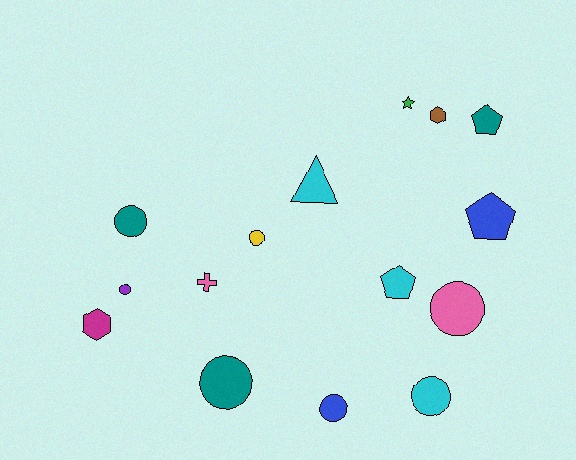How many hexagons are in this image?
There are 2 hexagons.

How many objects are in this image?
There are 15 objects.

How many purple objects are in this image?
There is 1 purple object.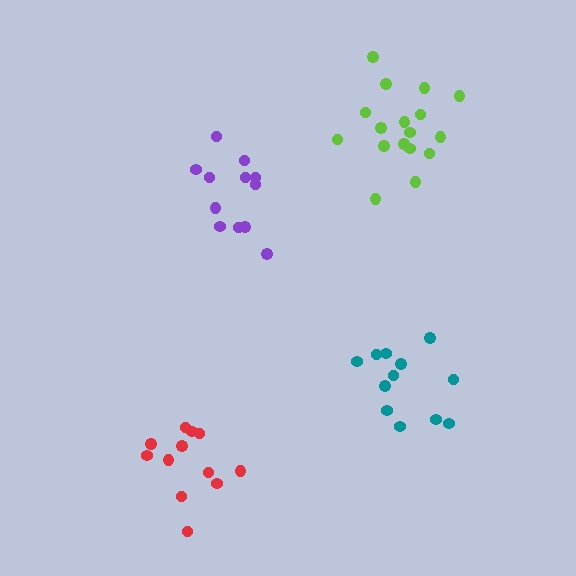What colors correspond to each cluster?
The clusters are colored: red, purple, lime, teal.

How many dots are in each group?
Group 1: 12 dots, Group 2: 12 dots, Group 3: 17 dots, Group 4: 12 dots (53 total).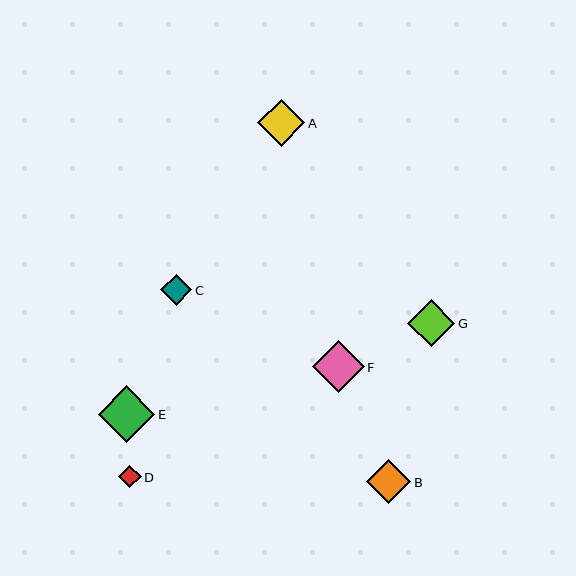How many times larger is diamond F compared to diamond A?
Diamond F is approximately 1.1 times the size of diamond A.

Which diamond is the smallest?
Diamond D is the smallest with a size of approximately 22 pixels.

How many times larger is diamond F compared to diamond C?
Diamond F is approximately 1.7 times the size of diamond C.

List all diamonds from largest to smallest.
From largest to smallest: E, F, A, G, B, C, D.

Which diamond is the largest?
Diamond E is the largest with a size of approximately 56 pixels.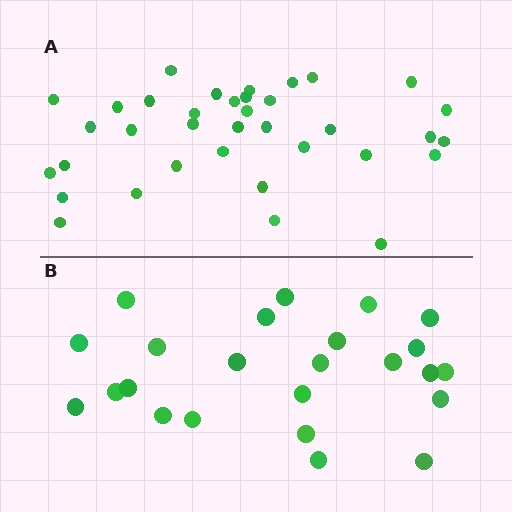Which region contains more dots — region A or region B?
Region A (the top region) has more dots.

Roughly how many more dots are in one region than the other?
Region A has roughly 12 or so more dots than region B.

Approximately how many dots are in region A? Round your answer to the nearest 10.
About 40 dots. (The exact count is 36, which rounds to 40.)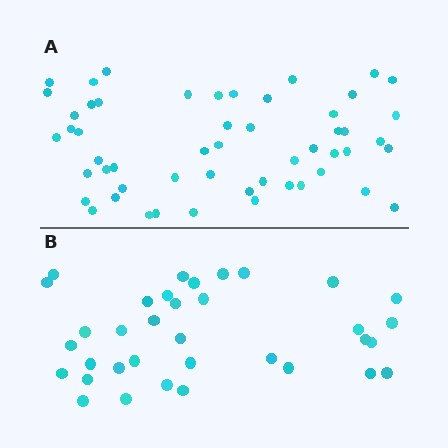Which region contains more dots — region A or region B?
Region A (the top region) has more dots.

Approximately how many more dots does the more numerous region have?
Region A has approximately 20 more dots than region B.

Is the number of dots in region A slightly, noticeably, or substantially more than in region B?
Region A has substantially more. The ratio is roughly 1.5 to 1.